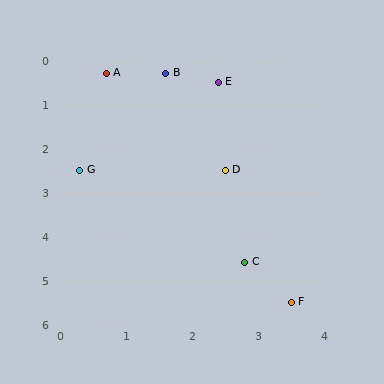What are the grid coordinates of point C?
Point C is at approximately (2.8, 4.6).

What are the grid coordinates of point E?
Point E is at approximately (2.4, 0.5).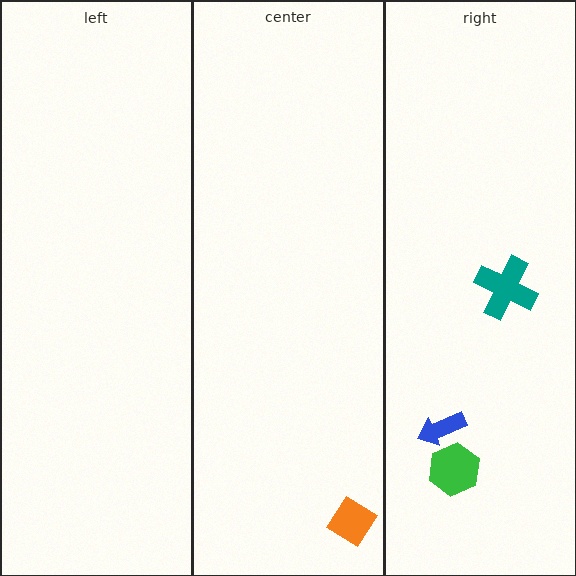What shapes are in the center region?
The orange diamond.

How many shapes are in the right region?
3.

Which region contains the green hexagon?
The right region.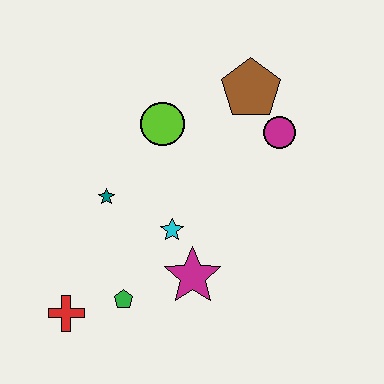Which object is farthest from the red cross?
The brown pentagon is farthest from the red cross.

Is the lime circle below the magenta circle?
No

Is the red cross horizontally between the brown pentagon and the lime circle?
No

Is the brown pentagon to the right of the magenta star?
Yes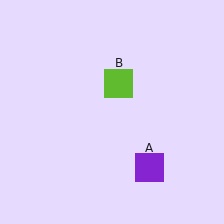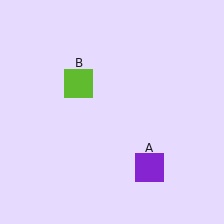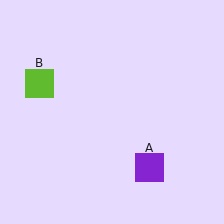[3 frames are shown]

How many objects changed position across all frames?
1 object changed position: lime square (object B).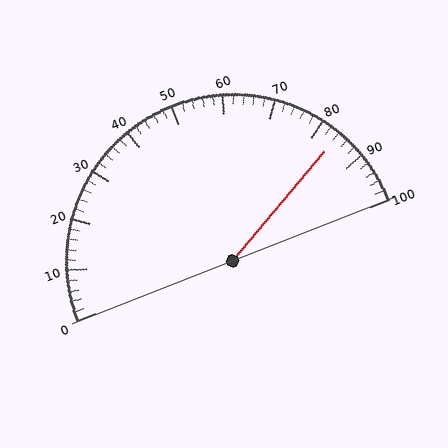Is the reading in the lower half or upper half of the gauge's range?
The reading is in the upper half of the range (0 to 100).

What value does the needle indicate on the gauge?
The needle indicates approximately 84.